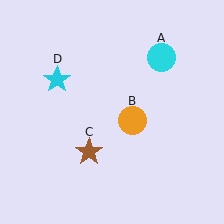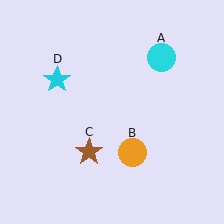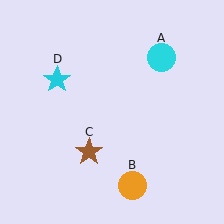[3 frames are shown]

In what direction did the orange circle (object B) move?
The orange circle (object B) moved down.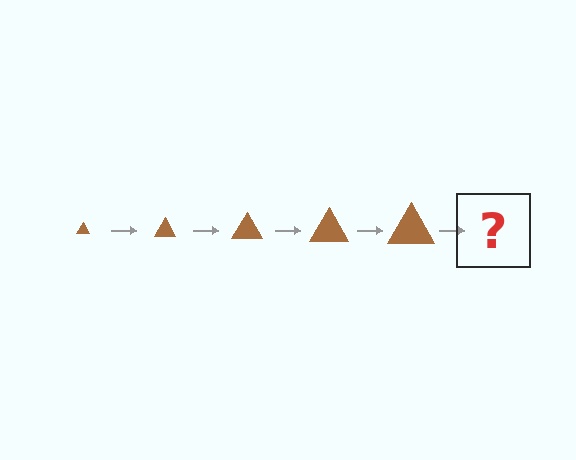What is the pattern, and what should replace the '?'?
The pattern is that the triangle gets progressively larger each step. The '?' should be a brown triangle, larger than the previous one.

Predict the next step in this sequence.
The next step is a brown triangle, larger than the previous one.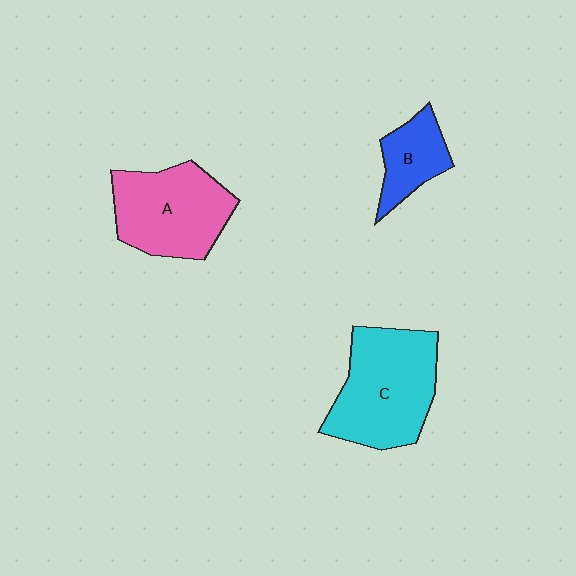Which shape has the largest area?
Shape C (cyan).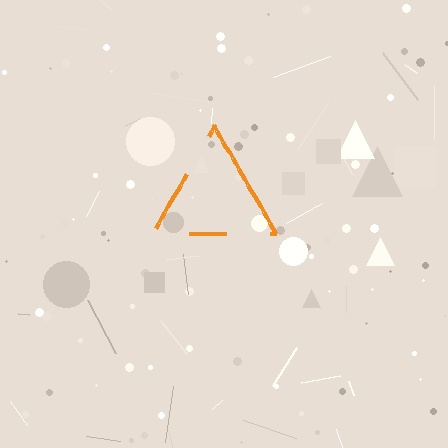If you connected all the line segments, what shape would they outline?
They would outline a triangle.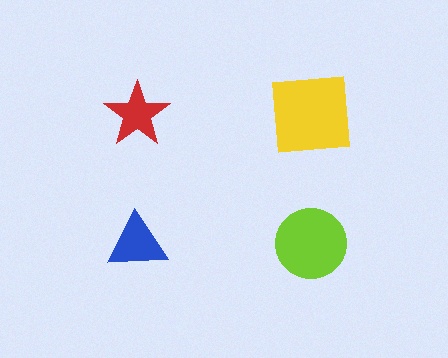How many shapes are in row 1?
2 shapes.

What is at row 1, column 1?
A red star.